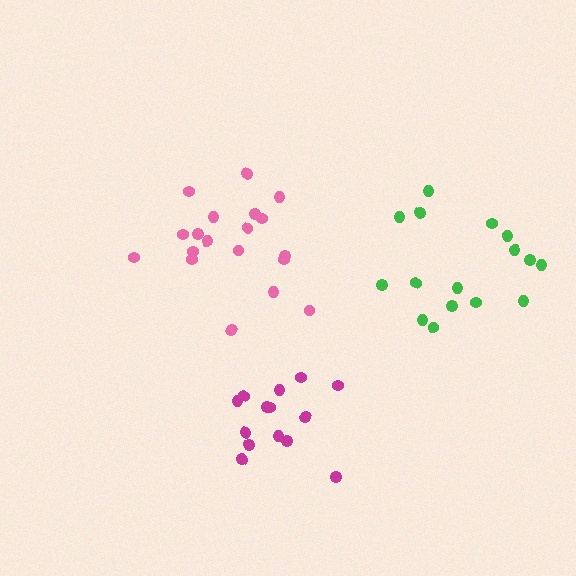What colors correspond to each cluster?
The clusters are colored: pink, magenta, green.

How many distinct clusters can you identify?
There are 3 distinct clusters.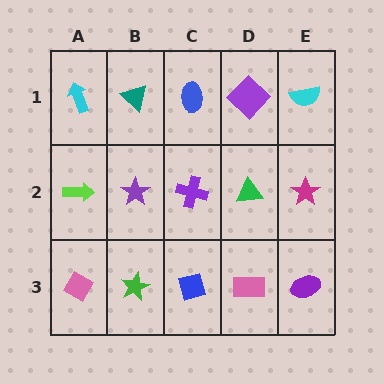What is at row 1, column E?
A cyan semicircle.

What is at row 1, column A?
A cyan arrow.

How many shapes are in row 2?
5 shapes.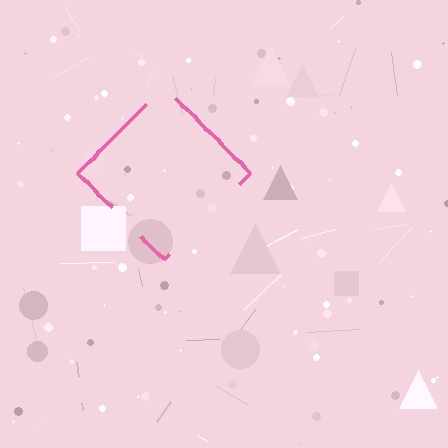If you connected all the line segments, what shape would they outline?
They would outline a diamond.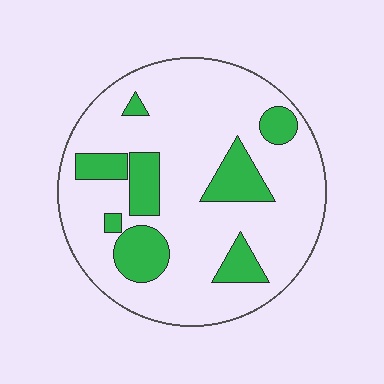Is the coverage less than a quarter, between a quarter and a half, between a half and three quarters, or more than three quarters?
Less than a quarter.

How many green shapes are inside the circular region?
8.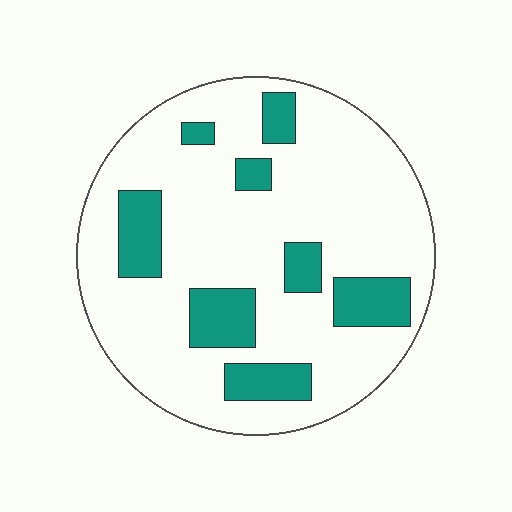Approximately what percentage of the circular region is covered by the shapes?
Approximately 20%.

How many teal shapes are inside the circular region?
8.